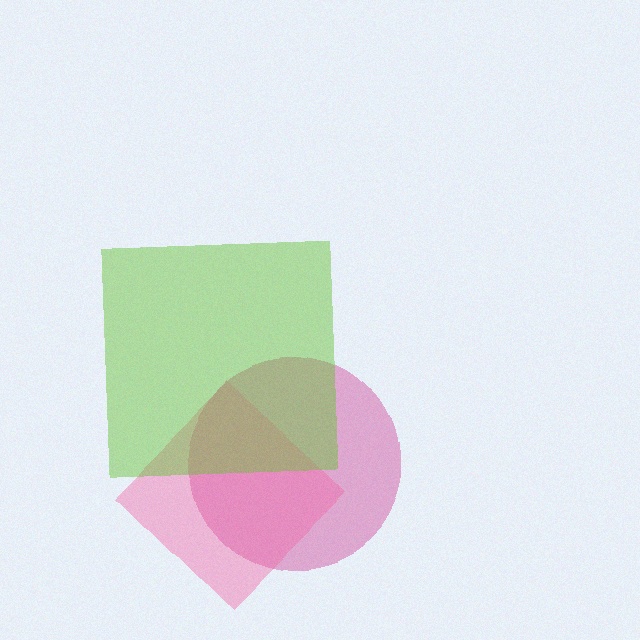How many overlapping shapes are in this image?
There are 3 overlapping shapes in the image.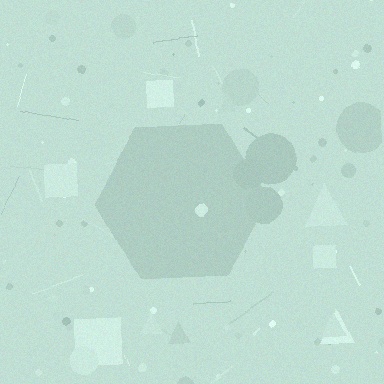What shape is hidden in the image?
A hexagon is hidden in the image.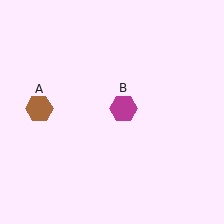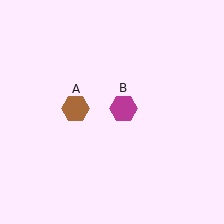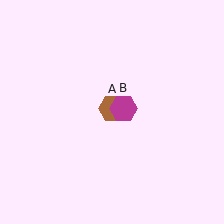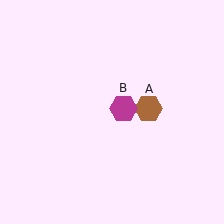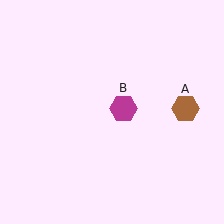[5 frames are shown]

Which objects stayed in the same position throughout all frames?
Magenta hexagon (object B) remained stationary.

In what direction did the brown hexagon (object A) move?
The brown hexagon (object A) moved right.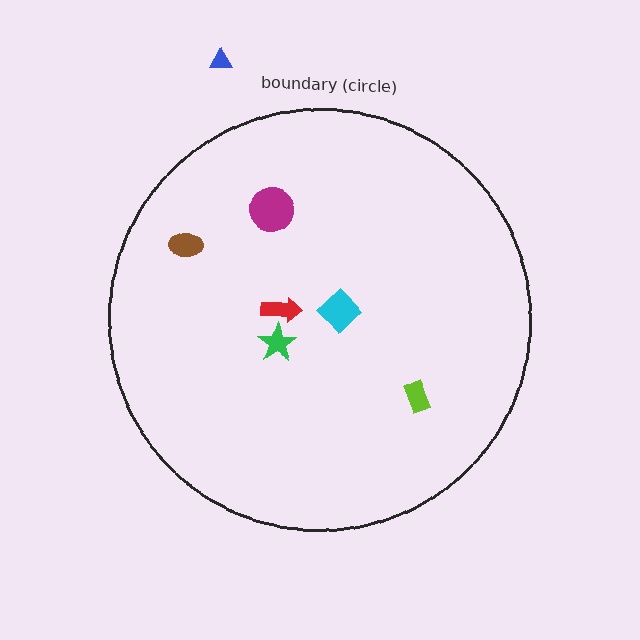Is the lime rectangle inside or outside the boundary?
Inside.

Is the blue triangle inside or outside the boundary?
Outside.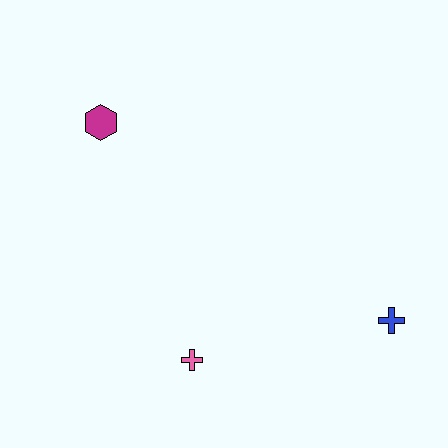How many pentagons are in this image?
There are no pentagons.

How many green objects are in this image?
There are no green objects.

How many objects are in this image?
There are 3 objects.